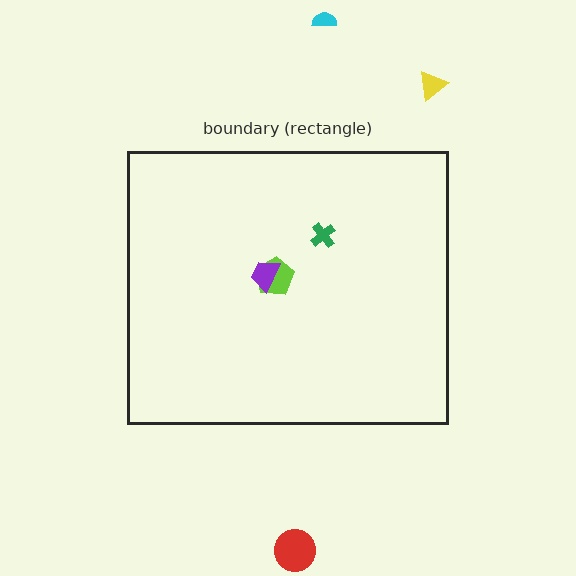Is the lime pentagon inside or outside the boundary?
Inside.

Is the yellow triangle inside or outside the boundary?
Outside.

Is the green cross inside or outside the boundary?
Inside.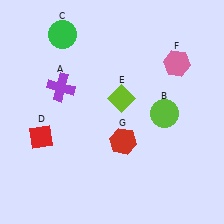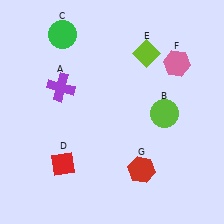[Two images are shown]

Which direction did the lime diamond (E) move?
The lime diamond (E) moved up.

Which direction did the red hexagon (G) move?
The red hexagon (G) moved down.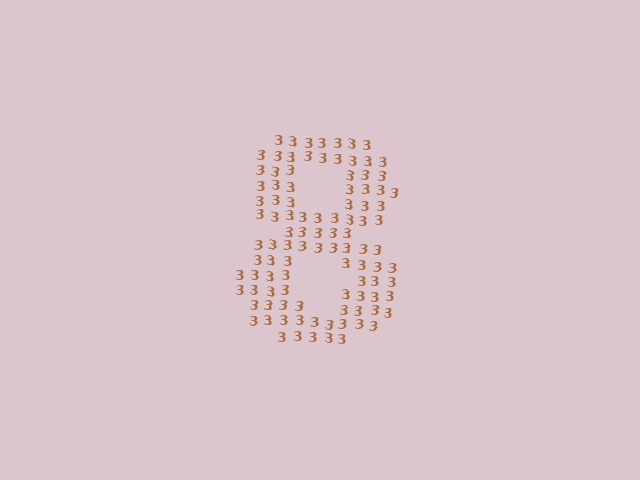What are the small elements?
The small elements are digit 3's.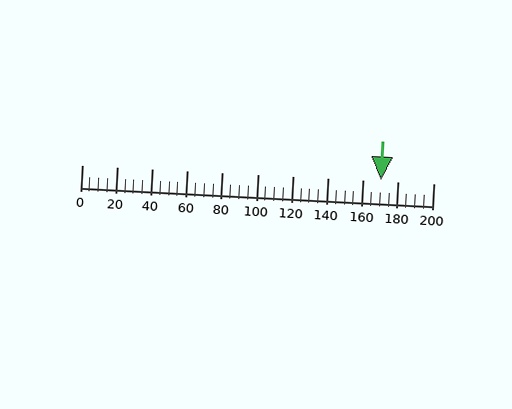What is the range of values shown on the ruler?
The ruler shows values from 0 to 200.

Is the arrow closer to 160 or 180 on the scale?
The arrow is closer to 180.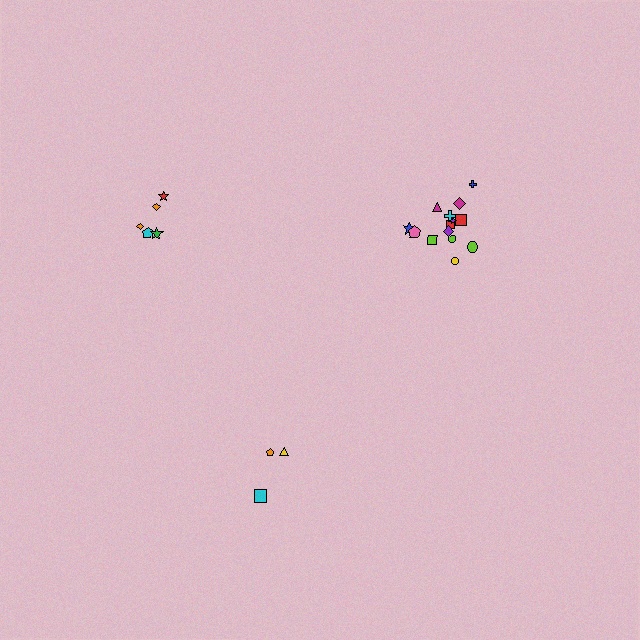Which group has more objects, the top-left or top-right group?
The top-right group.